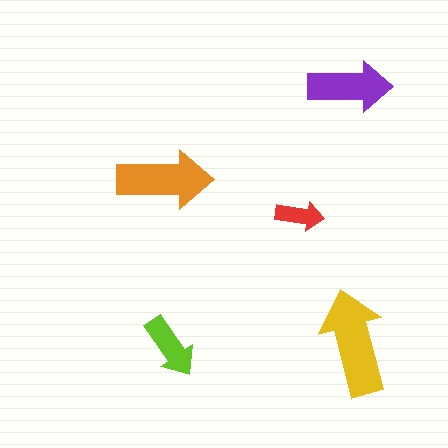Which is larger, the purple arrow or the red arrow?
The purple one.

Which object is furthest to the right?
The yellow arrow is rightmost.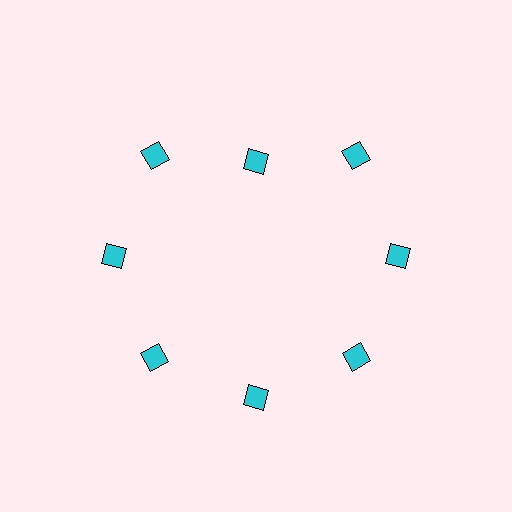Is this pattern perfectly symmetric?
No. The 8 cyan diamonds are arranged in a ring, but one element near the 12 o'clock position is pulled inward toward the center, breaking the 8-fold rotational symmetry.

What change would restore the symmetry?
The symmetry would be restored by moving it outward, back onto the ring so that all 8 diamonds sit at equal angles and equal distance from the center.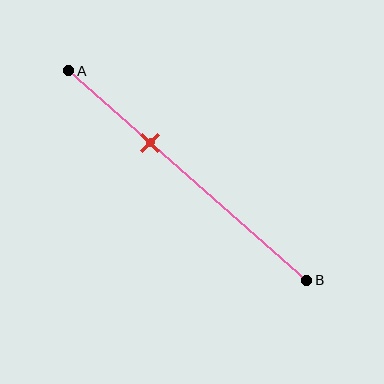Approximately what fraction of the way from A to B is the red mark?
The red mark is approximately 35% of the way from A to B.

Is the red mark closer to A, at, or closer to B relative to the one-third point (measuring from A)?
The red mark is approximately at the one-third point of segment AB.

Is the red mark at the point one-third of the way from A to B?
Yes, the mark is approximately at the one-third point.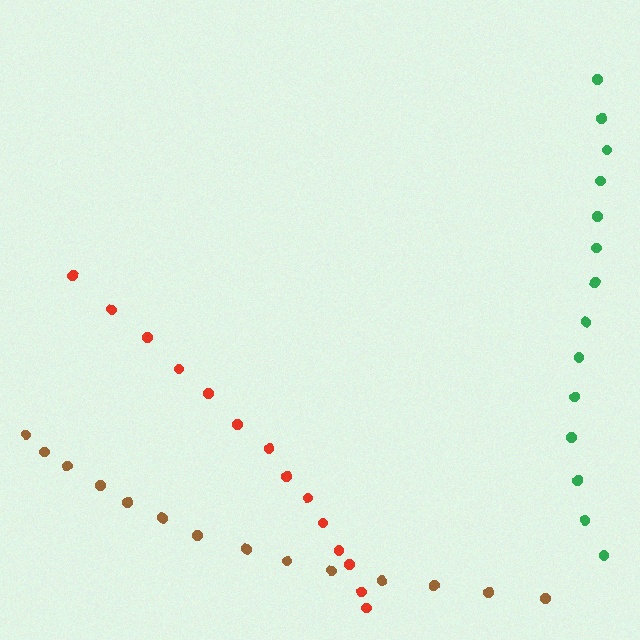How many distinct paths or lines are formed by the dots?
There are 3 distinct paths.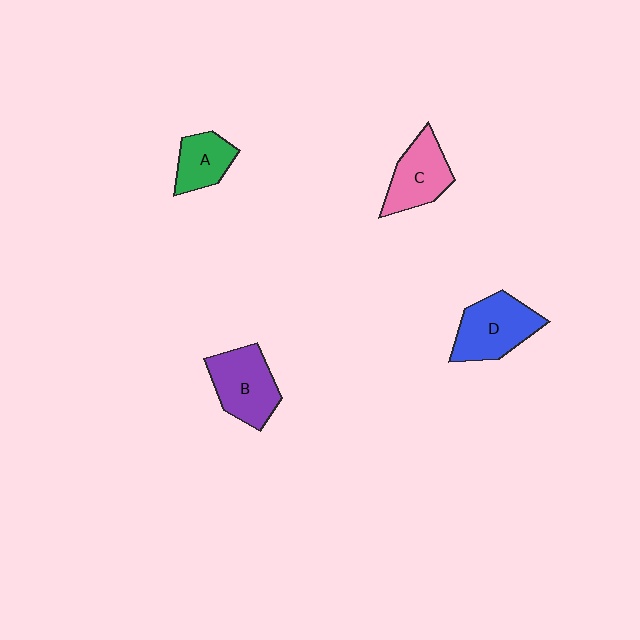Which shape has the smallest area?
Shape A (green).